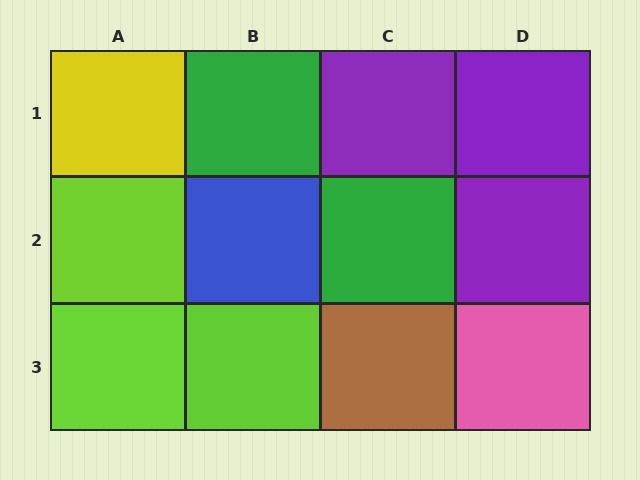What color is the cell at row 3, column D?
Pink.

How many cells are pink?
1 cell is pink.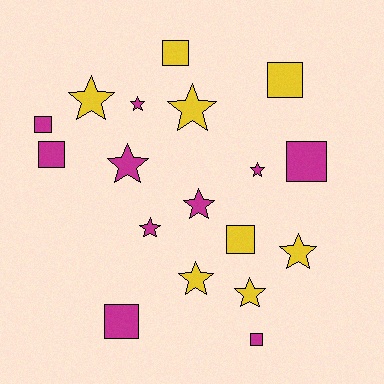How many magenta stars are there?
There are 5 magenta stars.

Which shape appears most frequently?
Star, with 10 objects.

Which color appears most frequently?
Magenta, with 10 objects.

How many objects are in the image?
There are 18 objects.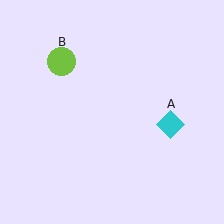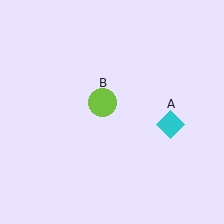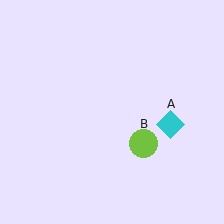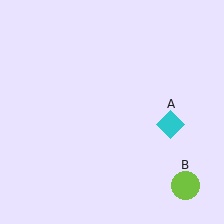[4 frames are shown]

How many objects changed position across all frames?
1 object changed position: lime circle (object B).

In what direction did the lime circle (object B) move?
The lime circle (object B) moved down and to the right.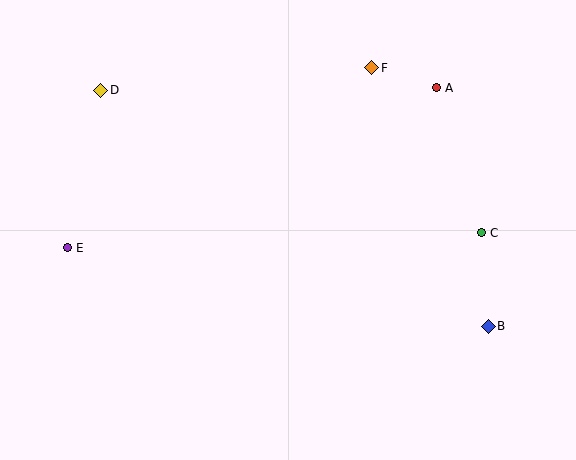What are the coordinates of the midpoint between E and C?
The midpoint between E and C is at (274, 240).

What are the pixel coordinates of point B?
Point B is at (488, 326).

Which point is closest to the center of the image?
Point F at (372, 68) is closest to the center.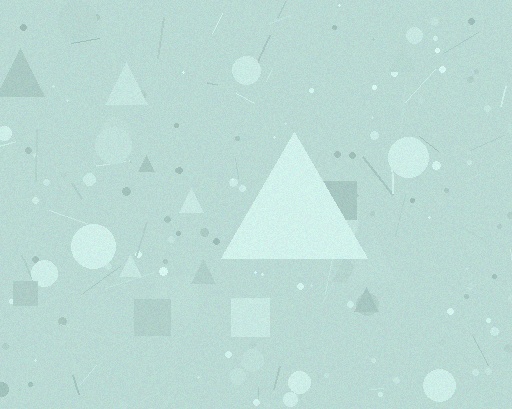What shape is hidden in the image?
A triangle is hidden in the image.